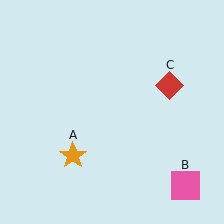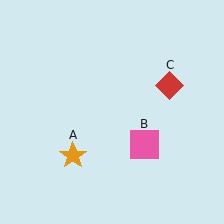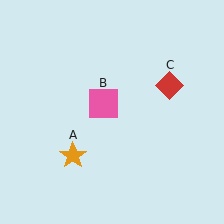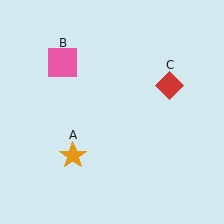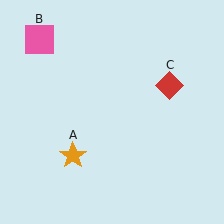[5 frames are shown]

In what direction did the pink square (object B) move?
The pink square (object B) moved up and to the left.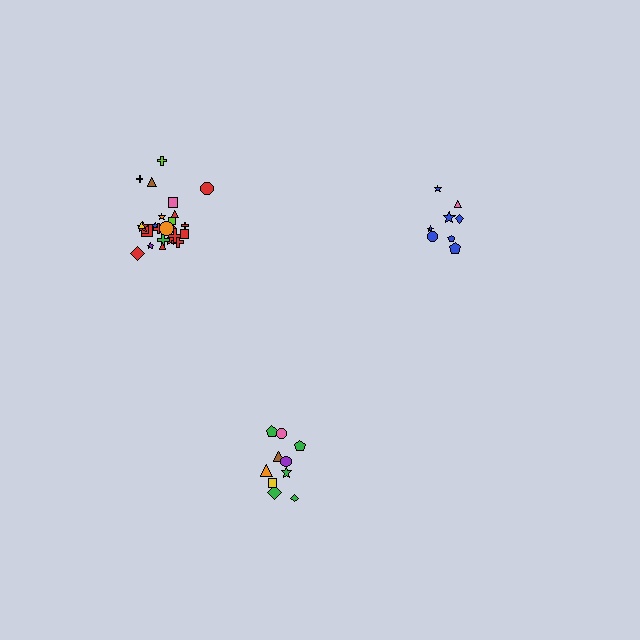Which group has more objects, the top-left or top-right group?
The top-left group.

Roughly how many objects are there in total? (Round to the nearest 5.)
Roughly 45 objects in total.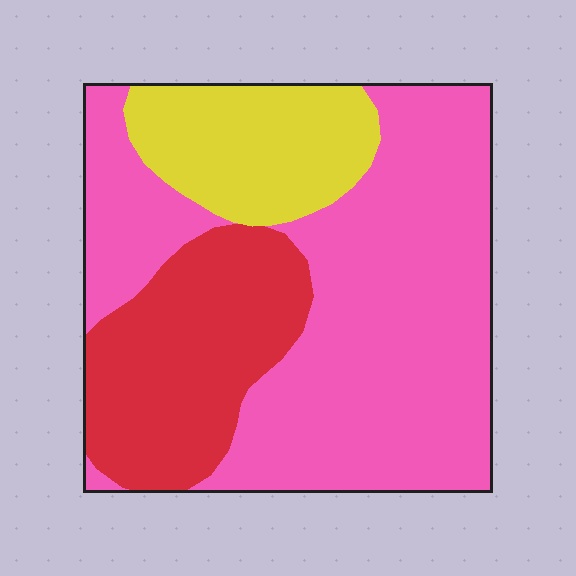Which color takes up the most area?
Pink, at roughly 60%.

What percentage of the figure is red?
Red covers roughly 25% of the figure.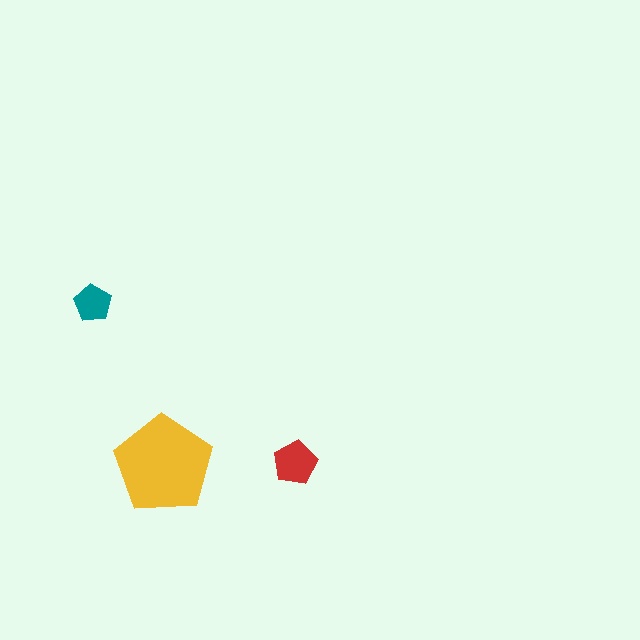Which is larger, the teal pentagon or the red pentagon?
The red one.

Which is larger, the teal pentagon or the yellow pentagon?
The yellow one.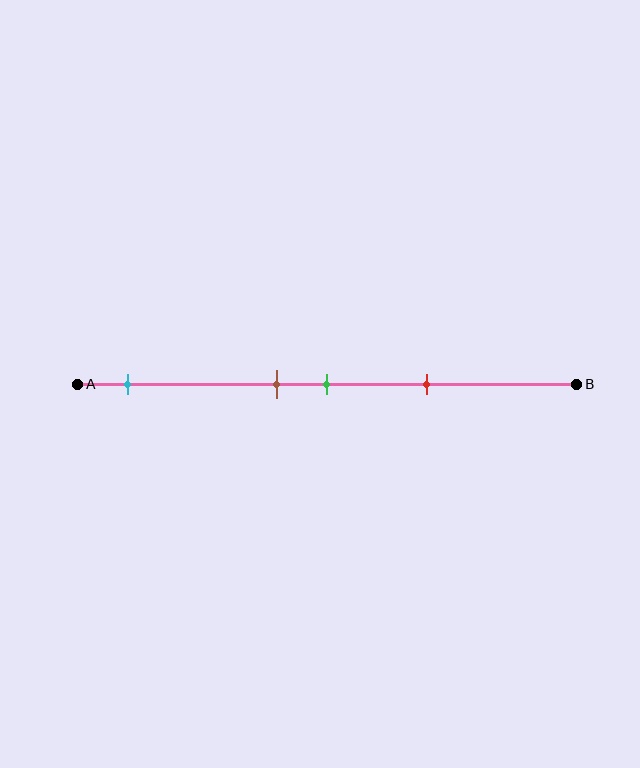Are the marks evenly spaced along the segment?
No, the marks are not evenly spaced.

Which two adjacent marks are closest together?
The brown and green marks are the closest adjacent pair.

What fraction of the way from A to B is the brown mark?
The brown mark is approximately 40% (0.4) of the way from A to B.